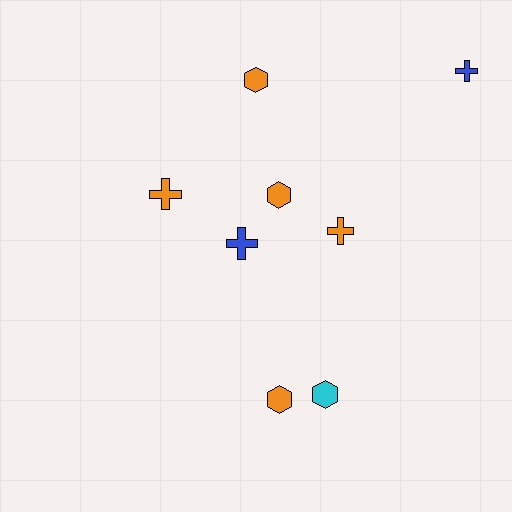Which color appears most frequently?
Orange, with 5 objects.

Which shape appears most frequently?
Cross, with 4 objects.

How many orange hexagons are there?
There are 3 orange hexagons.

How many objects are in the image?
There are 8 objects.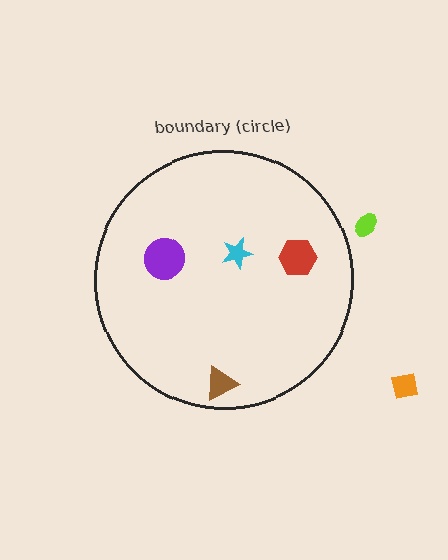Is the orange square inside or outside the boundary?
Outside.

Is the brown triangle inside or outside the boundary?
Inside.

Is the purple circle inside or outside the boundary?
Inside.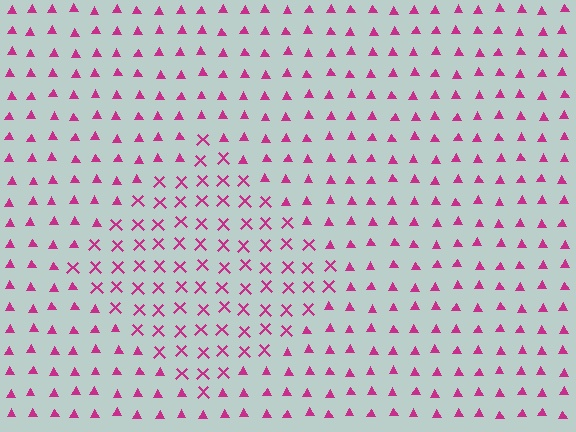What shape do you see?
I see a diamond.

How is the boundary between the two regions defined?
The boundary is defined by a change in element shape: X marks inside vs. triangles outside. All elements share the same color and spacing.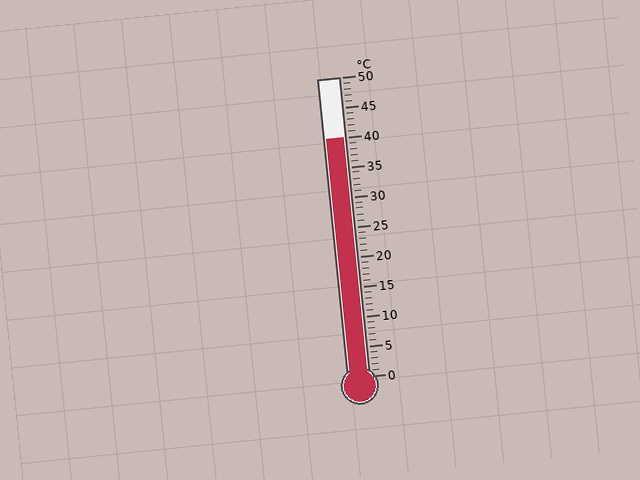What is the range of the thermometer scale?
The thermometer scale ranges from 0°C to 50°C.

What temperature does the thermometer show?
The thermometer shows approximately 40°C.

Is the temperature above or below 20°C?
The temperature is above 20°C.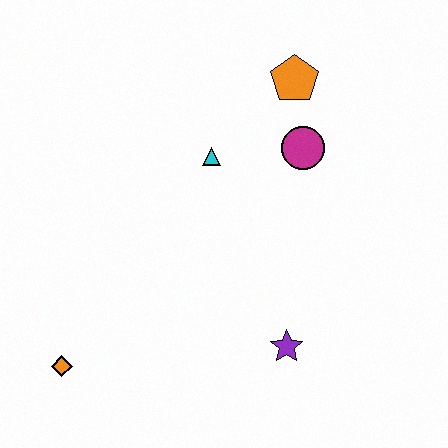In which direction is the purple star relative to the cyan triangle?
The purple star is below the cyan triangle.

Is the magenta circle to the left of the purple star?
No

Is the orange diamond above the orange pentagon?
No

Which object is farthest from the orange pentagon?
The orange diamond is farthest from the orange pentagon.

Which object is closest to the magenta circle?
The orange pentagon is closest to the magenta circle.